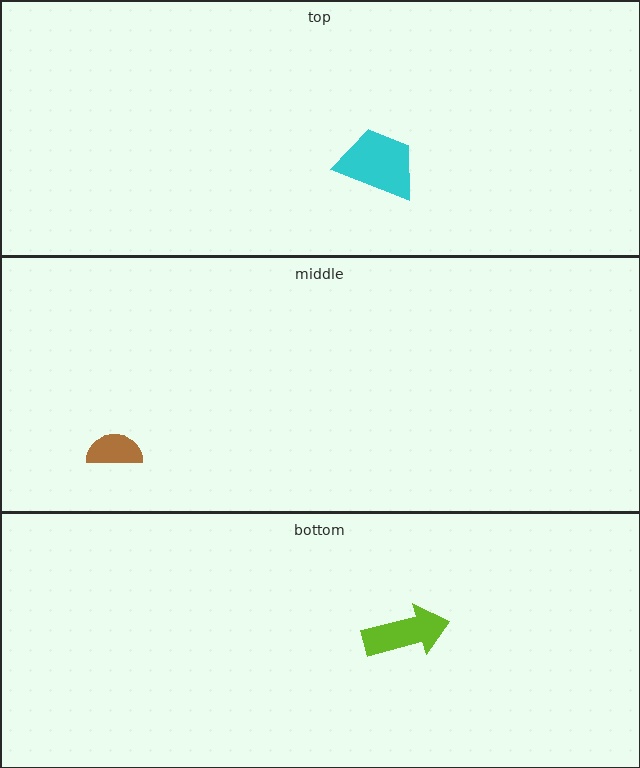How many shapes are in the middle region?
1.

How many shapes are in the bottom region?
1.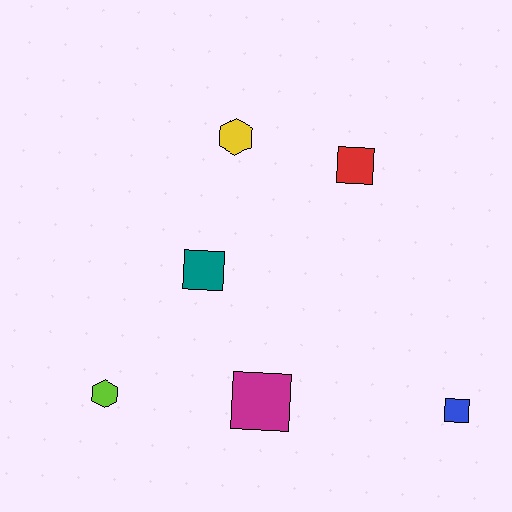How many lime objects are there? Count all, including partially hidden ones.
There is 1 lime object.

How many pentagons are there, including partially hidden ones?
There are no pentagons.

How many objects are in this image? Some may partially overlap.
There are 6 objects.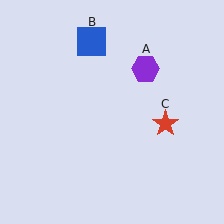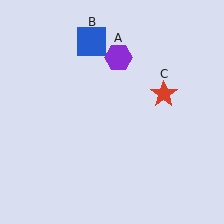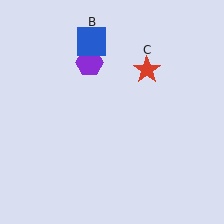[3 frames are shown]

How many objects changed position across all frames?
2 objects changed position: purple hexagon (object A), red star (object C).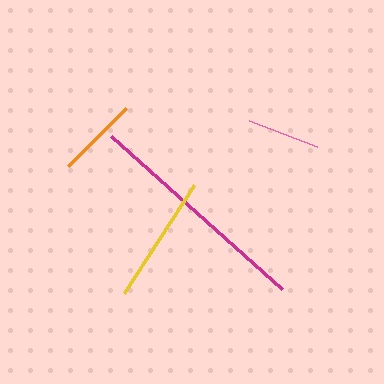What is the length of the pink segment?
The pink segment is approximately 72 pixels long.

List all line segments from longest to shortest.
From longest to shortest: magenta, yellow, orange, pink.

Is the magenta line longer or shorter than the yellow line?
The magenta line is longer than the yellow line.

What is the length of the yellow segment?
The yellow segment is approximately 129 pixels long.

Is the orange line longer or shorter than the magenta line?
The magenta line is longer than the orange line.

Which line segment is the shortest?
The pink line is the shortest at approximately 72 pixels.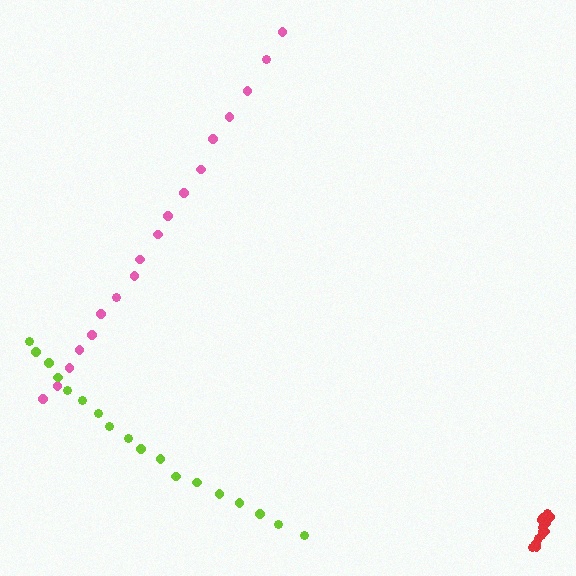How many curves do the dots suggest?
There are 3 distinct paths.